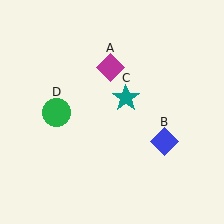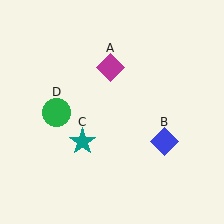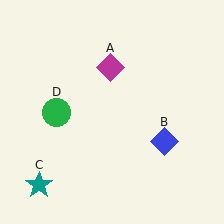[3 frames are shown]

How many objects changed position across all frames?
1 object changed position: teal star (object C).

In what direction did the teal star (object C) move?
The teal star (object C) moved down and to the left.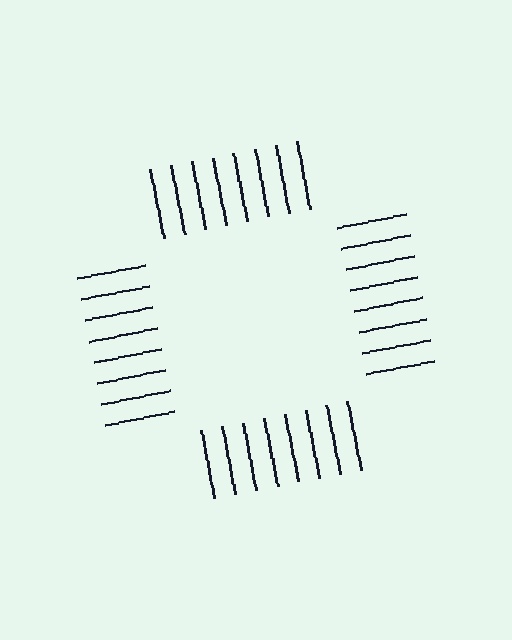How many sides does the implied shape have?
4 sides — the line-ends trace a square.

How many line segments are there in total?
32 — 8 along each of the 4 edges.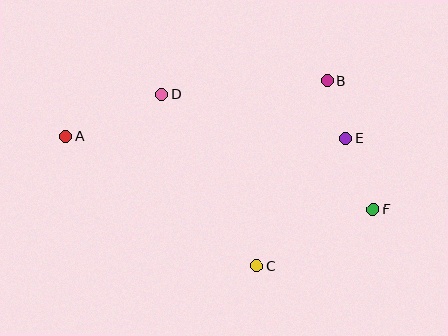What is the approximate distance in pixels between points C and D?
The distance between C and D is approximately 196 pixels.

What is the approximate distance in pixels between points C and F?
The distance between C and F is approximately 130 pixels.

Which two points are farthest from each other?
Points A and F are farthest from each other.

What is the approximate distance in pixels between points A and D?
The distance between A and D is approximately 104 pixels.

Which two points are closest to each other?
Points B and E are closest to each other.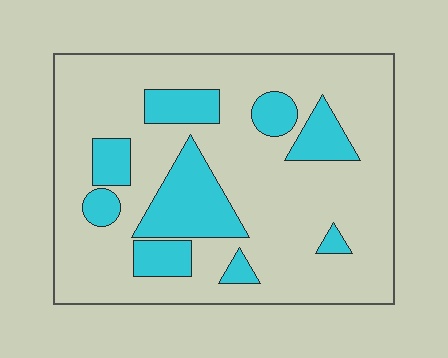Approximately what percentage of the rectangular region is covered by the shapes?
Approximately 25%.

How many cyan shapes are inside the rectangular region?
9.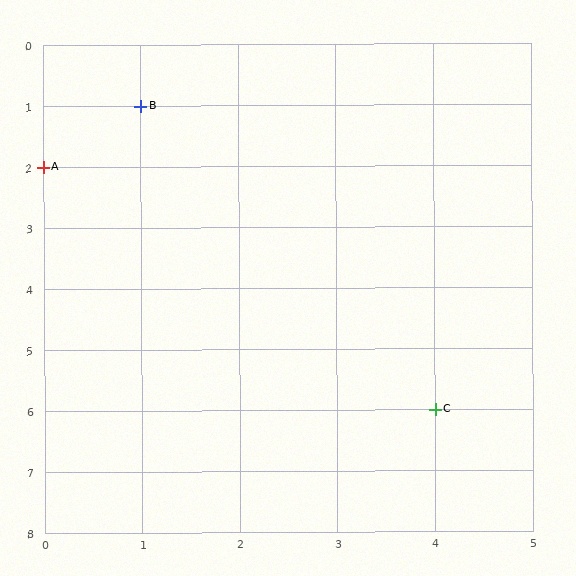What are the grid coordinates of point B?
Point B is at grid coordinates (1, 1).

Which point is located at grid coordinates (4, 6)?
Point C is at (4, 6).